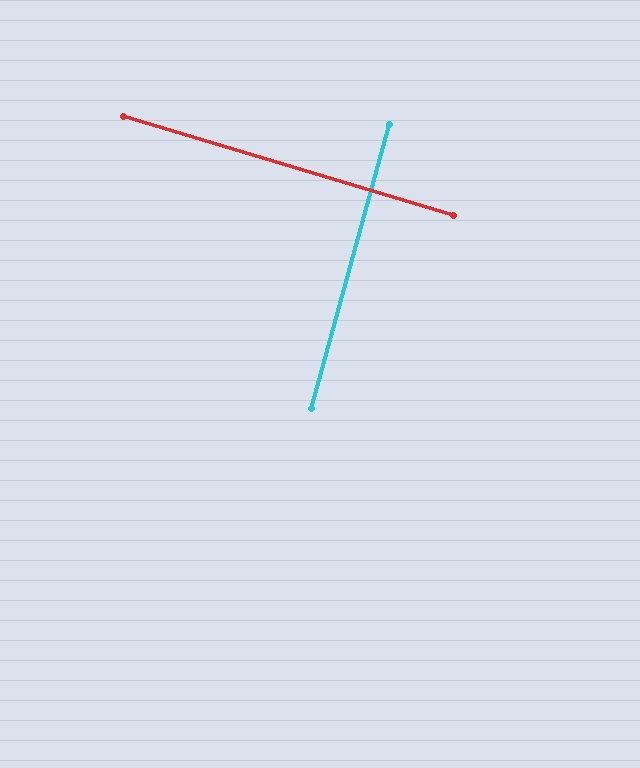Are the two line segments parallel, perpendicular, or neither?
Perpendicular — they meet at approximately 89°.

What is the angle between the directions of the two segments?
Approximately 89 degrees.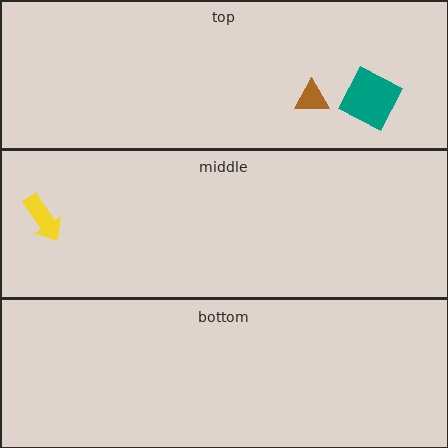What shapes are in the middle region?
The yellow arrow.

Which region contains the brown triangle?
The top region.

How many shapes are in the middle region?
1.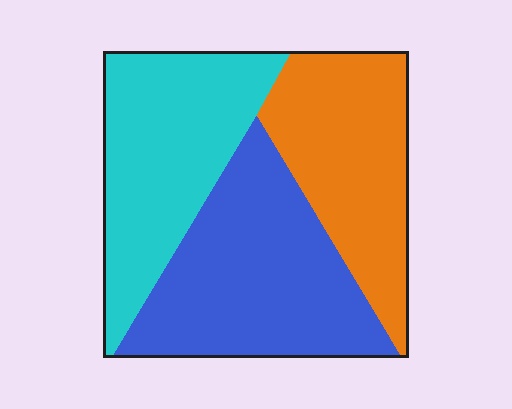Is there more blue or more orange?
Blue.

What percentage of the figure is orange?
Orange takes up about one third (1/3) of the figure.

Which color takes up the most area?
Blue, at roughly 40%.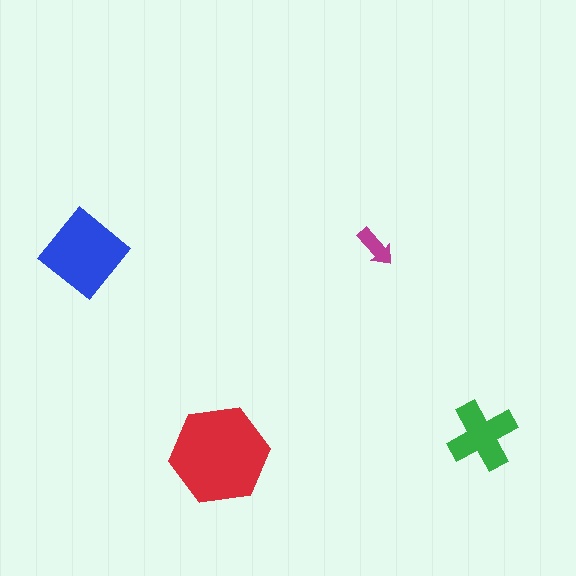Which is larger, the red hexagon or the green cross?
The red hexagon.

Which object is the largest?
The red hexagon.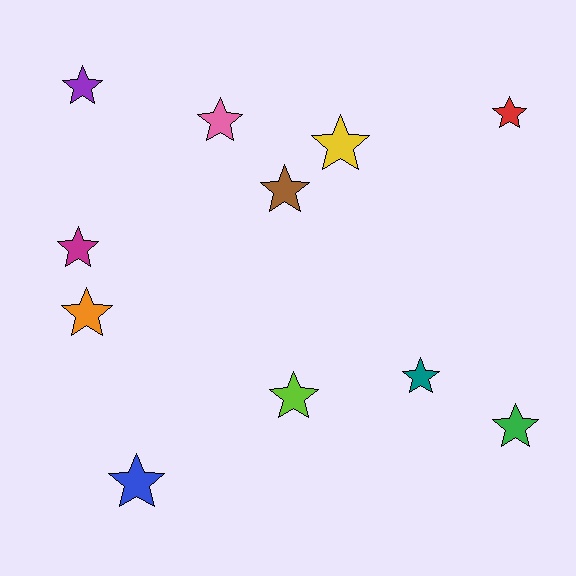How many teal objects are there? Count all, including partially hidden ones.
There is 1 teal object.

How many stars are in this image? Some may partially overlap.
There are 11 stars.